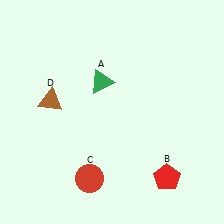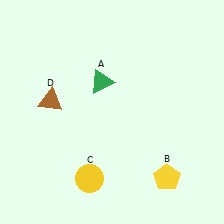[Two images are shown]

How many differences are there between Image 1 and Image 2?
There are 2 differences between the two images.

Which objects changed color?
B changed from red to yellow. C changed from red to yellow.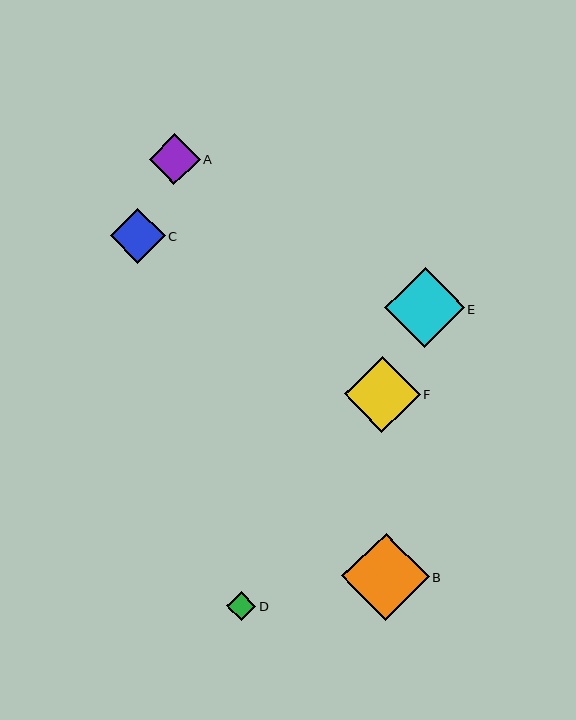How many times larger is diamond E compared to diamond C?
Diamond E is approximately 1.4 times the size of diamond C.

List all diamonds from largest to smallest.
From largest to smallest: B, E, F, C, A, D.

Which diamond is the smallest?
Diamond D is the smallest with a size of approximately 29 pixels.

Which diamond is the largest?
Diamond B is the largest with a size of approximately 87 pixels.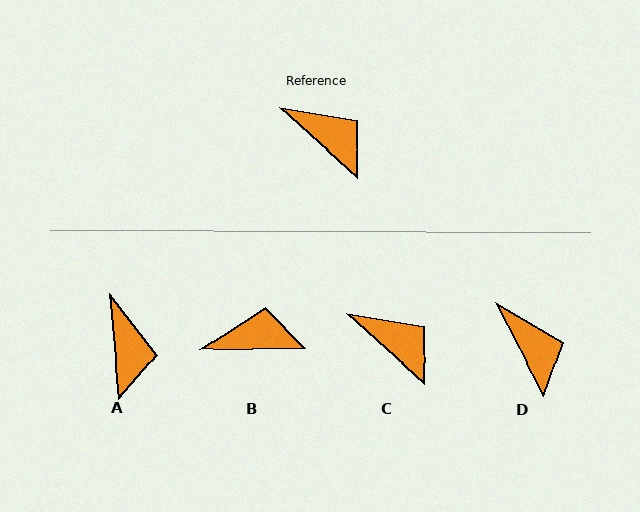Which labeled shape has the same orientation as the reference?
C.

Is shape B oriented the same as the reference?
No, it is off by about 43 degrees.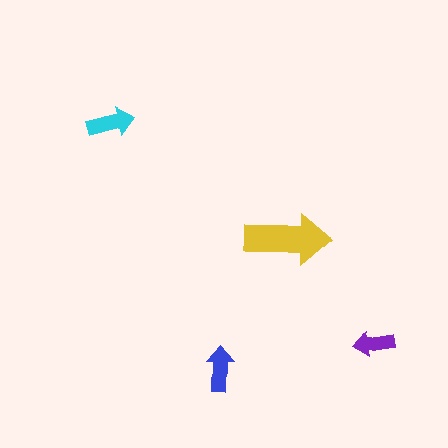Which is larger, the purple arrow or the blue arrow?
The blue one.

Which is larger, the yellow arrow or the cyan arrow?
The yellow one.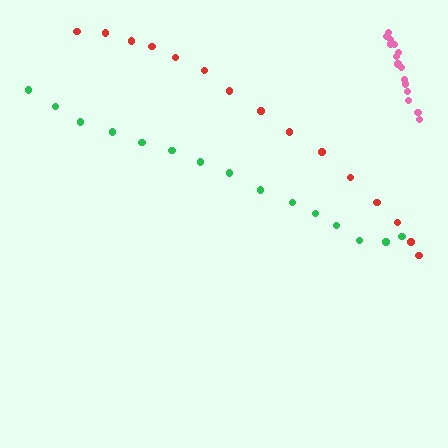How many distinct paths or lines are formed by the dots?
There are 3 distinct paths.